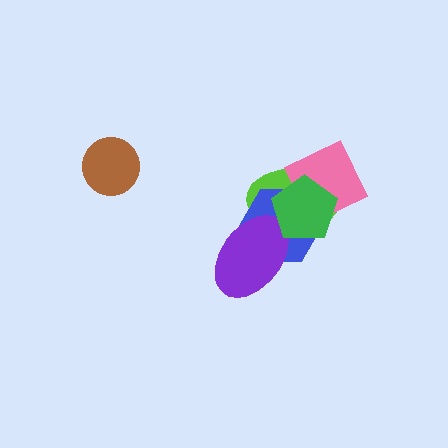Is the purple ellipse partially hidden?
Yes, it is partially covered by another shape.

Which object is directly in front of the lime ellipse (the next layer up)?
The pink diamond is directly in front of the lime ellipse.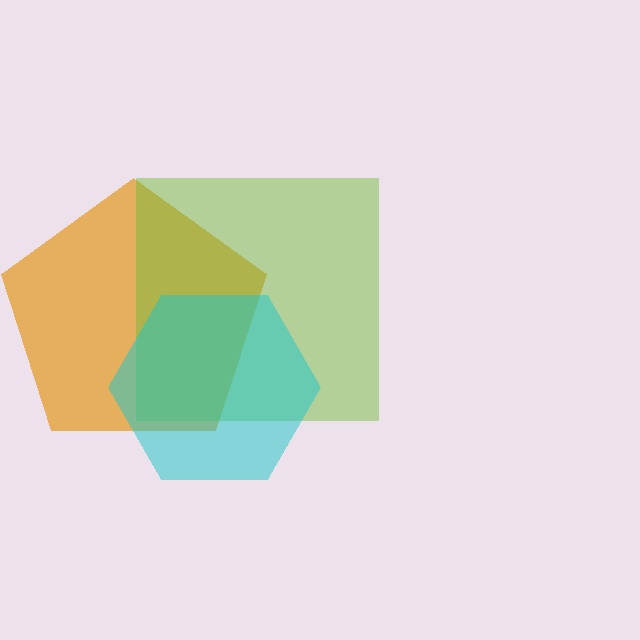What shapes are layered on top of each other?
The layered shapes are: an orange pentagon, a lime square, a cyan hexagon.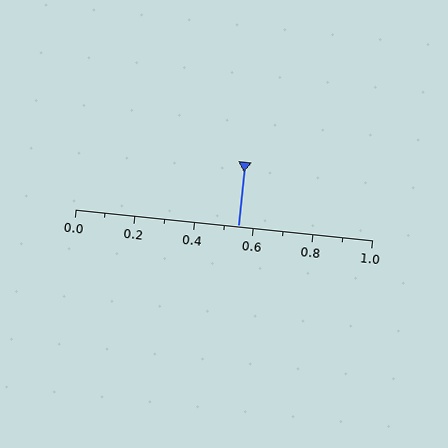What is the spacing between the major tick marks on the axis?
The major ticks are spaced 0.2 apart.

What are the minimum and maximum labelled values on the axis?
The axis runs from 0.0 to 1.0.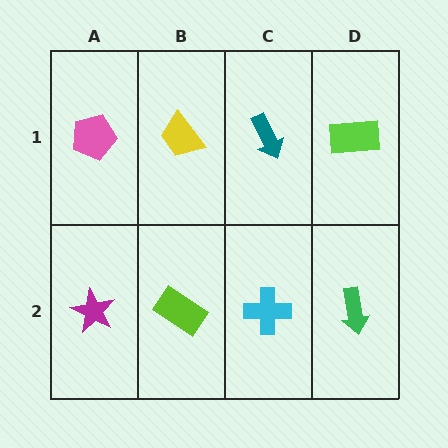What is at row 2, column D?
A green arrow.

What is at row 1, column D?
A lime rectangle.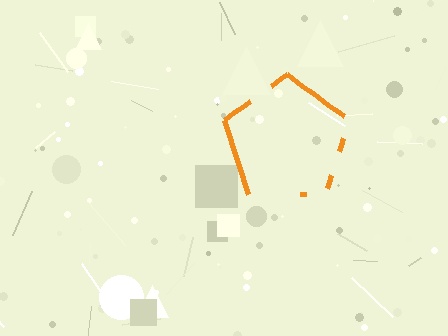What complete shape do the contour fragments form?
The contour fragments form a pentagon.